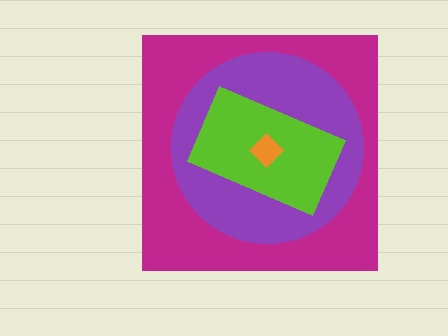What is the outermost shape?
The magenta square.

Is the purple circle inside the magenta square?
Yes.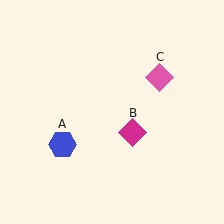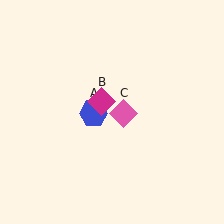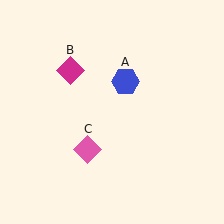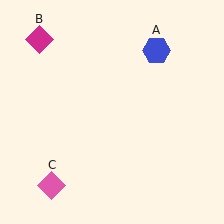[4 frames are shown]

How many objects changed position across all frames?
3 objects changed position: blue hexagon (object A), magenta diamond (object B), pink diamond (object C).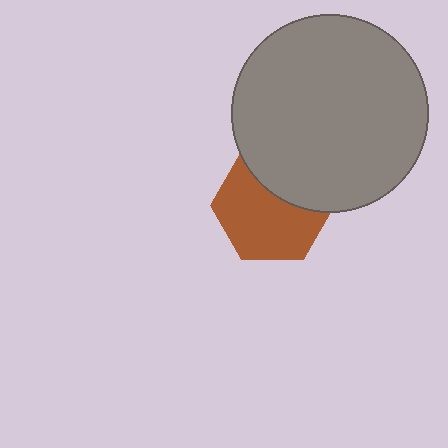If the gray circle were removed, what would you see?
You would see the complete brown hexagon.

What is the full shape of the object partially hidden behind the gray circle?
The partially hidden object is a brown hexagon.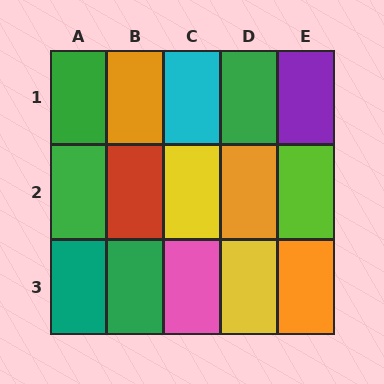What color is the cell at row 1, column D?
Green.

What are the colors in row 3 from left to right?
Teal, green, pink, yellow, orange.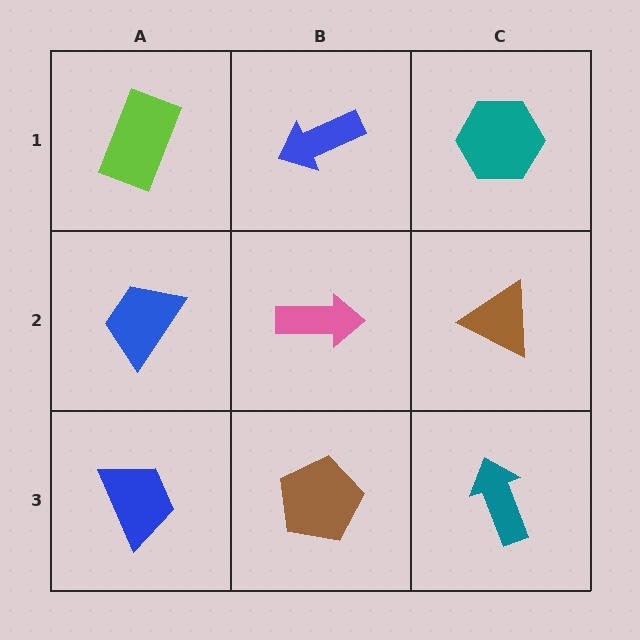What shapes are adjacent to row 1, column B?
A pink arrow (row 2, column B), a lime rectangle (row 1, column A), a teal hexagon (row 1, column C).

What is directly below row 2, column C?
A teal arrow.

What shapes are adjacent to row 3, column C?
A brown triangle (row 2, column C), a brown pentagon (row 3, column B).